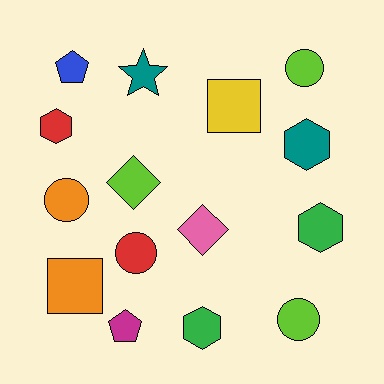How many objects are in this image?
There are 15 objects.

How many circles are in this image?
There are 4 circles.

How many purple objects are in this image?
There are no purple objects.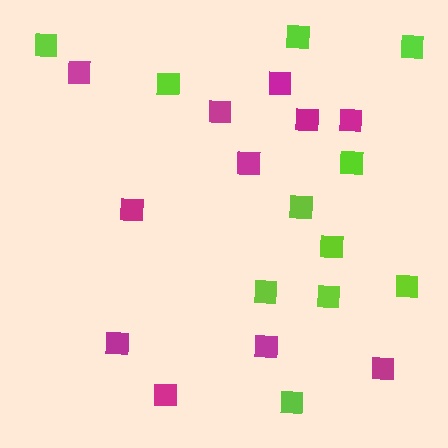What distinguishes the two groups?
There are 2 groups: one group of lime squares (11) and one group of magenta squares (11).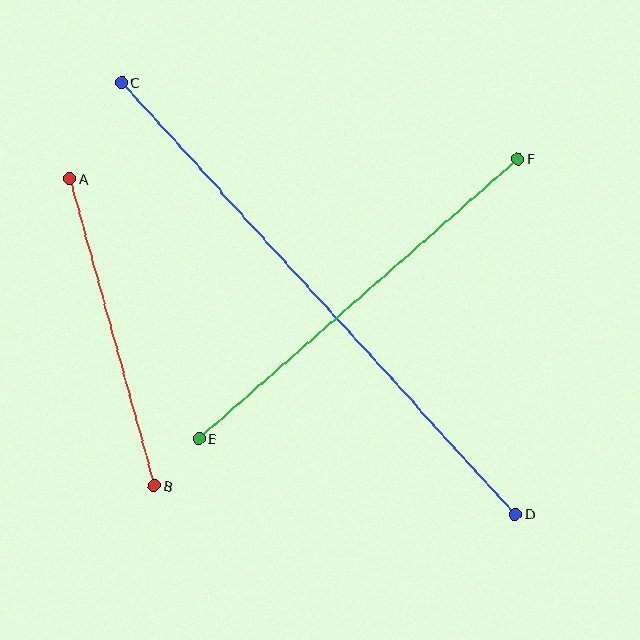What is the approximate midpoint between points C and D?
The midpoint is at approximately (318, 298) pixels.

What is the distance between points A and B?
The distance is approximately 319 pixels.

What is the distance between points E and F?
The distance is approximately 425 pixels.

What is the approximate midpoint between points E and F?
The midpoint is at approximately (359, 299) pixels.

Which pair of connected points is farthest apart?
Points C and D are farthest apart.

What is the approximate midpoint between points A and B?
The midpoint is at approximately (112, 332) pixels.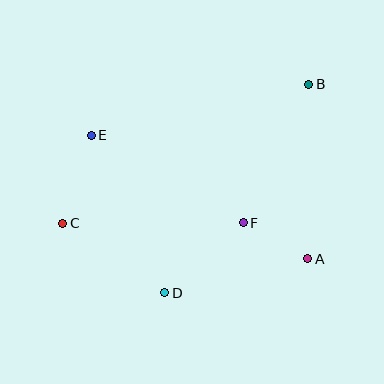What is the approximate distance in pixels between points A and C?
The distance between A and C is approximately 248 pixels.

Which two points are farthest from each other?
Points B and C are farthest from each other.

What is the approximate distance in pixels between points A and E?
The distance between A and E is approximately 249 pixels.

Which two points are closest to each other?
Points A and F are closest to each other.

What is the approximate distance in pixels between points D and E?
The distance between D and E is approximately 174 pixels.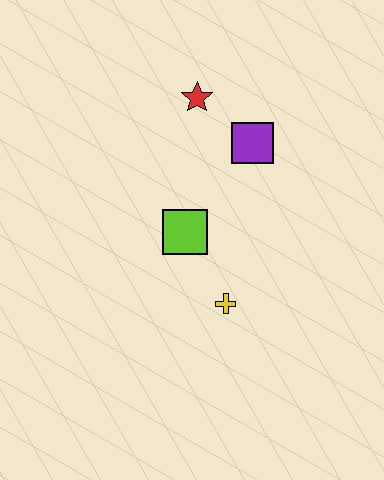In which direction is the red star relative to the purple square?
The red star is to the left of the purple square.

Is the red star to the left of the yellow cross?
Yes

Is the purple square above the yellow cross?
Yes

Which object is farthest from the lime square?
The red star is farthest from the lime square.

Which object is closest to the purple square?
The red star is closest to the purple square.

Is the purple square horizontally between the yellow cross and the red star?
No